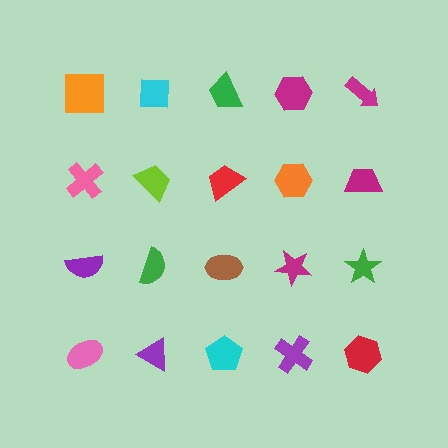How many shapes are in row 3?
5 shapes.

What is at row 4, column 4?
A purple cross.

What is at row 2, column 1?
A pink cross.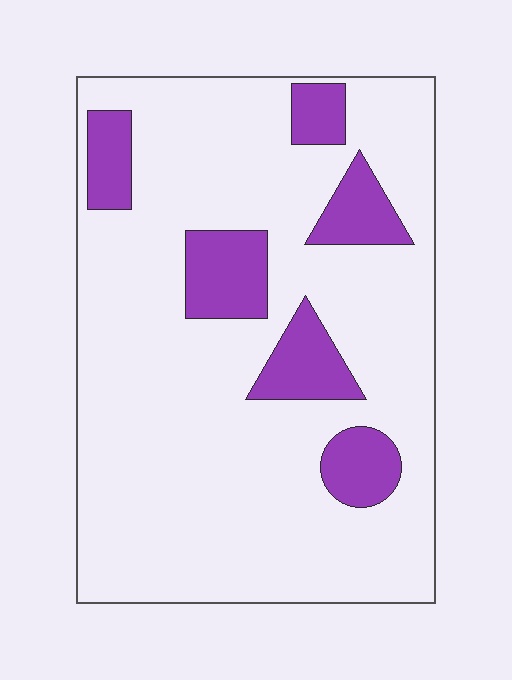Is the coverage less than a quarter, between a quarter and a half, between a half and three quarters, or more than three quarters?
Less than a quarter.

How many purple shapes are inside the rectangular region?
6.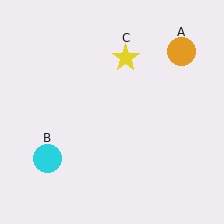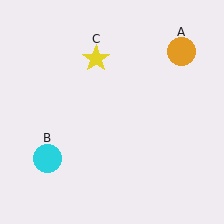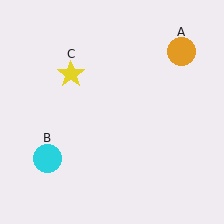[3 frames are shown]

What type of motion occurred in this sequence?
The yellow star (object C) rotated counterclockwise around the center of the scene.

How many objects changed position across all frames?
1 object changed position: yellow star (object C).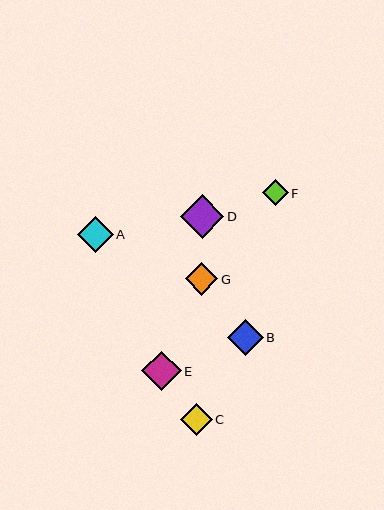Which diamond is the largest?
Diamond D is the largest with a size of approximately 44 pixels.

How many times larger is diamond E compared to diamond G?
Diamond E is approximately 1.2 times the size of diamond G.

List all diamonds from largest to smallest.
From largest to smallest: D, E, B, A, G, C, F.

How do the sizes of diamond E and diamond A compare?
Diamond E and diamond A are approximately the same size.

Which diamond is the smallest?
Diamond F is the smallest with a size of approximately 26 pixels.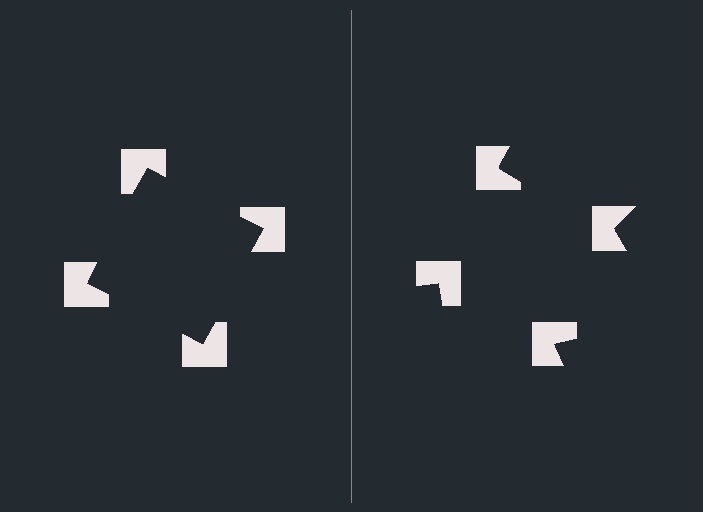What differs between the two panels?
The notched squares are positioned identically on both sides; only the wedge orientations differ. On the left they align to a square; on the right they are misaligned.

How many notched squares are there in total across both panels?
8 — 4 on each side.